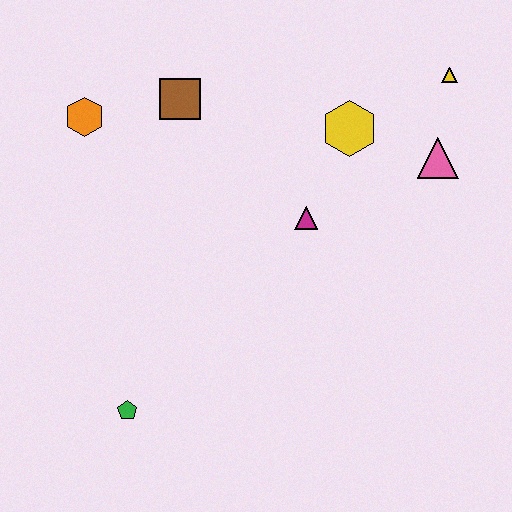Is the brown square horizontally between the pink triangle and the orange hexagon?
Yes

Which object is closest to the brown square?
The orange hexagon is closest to the brown square.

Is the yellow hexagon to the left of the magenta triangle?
No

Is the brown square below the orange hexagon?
No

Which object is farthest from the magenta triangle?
The green pentagon is farthest from the magenta triangle.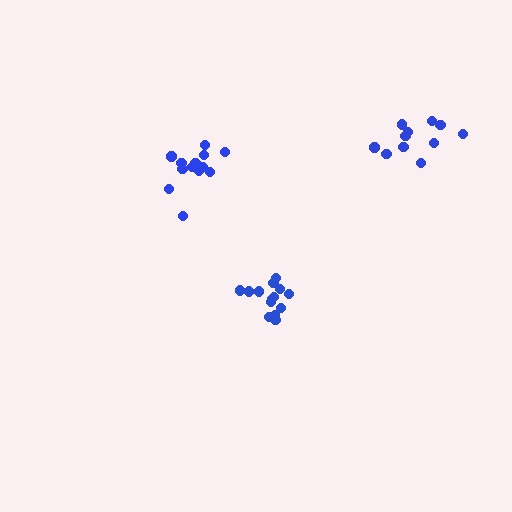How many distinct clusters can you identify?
There are 3 distinct clusters.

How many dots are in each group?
Group 1: 14 dots, Group 2: 13 dots, Group 3: 11 dots (38 total).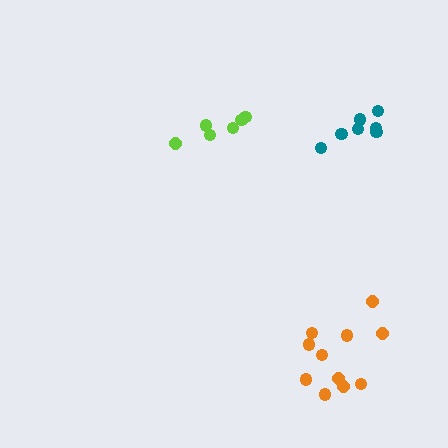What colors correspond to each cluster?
The clusters are colored: orange, teal, lime.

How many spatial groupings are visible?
There are 3 spatial groupings.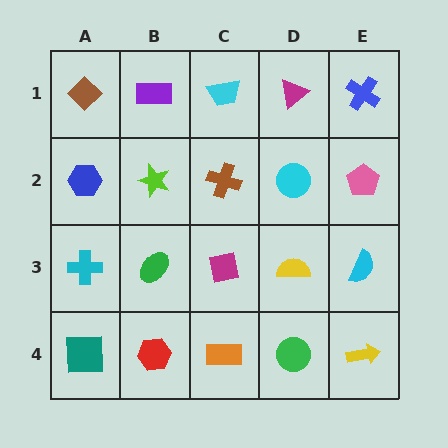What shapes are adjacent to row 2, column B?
A purple rectangle (row 1, column B), a green ellipse (row 3, column B), a blue hexagon (row 2, column A), a brown cross (row 2, column C).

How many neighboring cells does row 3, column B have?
4.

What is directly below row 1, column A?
A blue hexagon.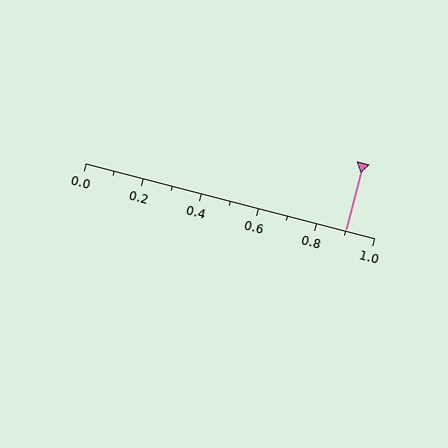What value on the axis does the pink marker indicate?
The marker indicates approximately 0.9.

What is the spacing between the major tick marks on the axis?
The major ticks are spaced 0.2 apart.